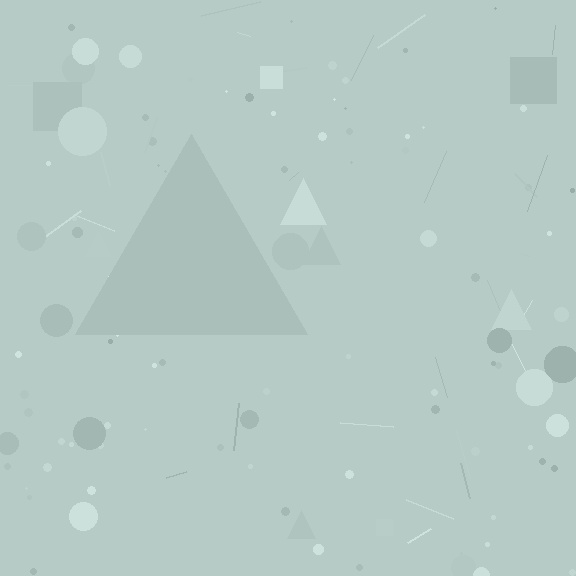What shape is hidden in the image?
A triangle is hidden in the image.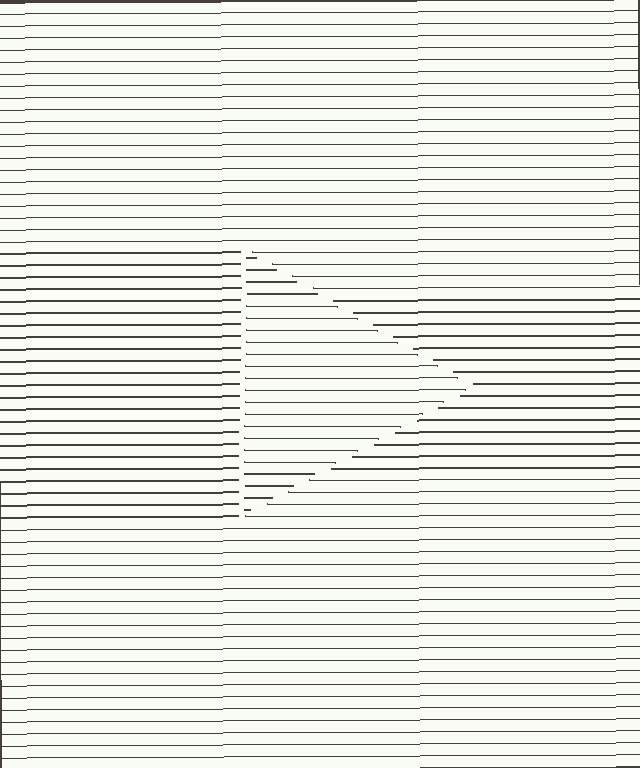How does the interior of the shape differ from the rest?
The interior of the shape contains the same grating, shifted by half a period — the contour is defined by the phase discontinuity where line-ends from the inner and outer gratings abut.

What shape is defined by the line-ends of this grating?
An illusory triangle. The interior of the shape contains the same grating, shifted by half a period — the contour is defined by the phase discontinuity where line-ends from the inner and outer gratings abut.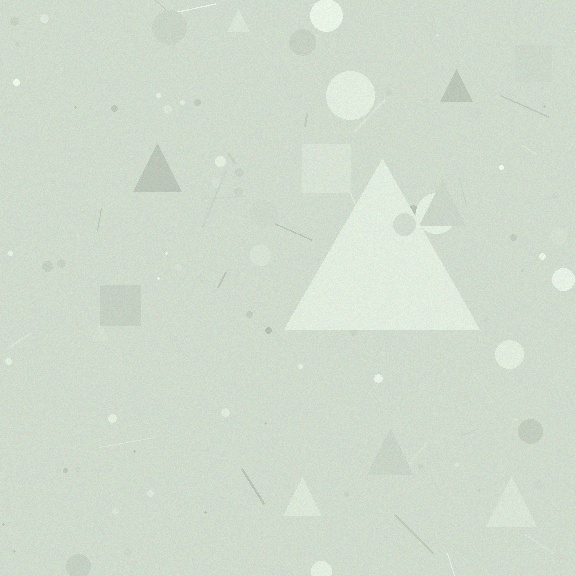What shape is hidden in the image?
A triangle is hidden in the image.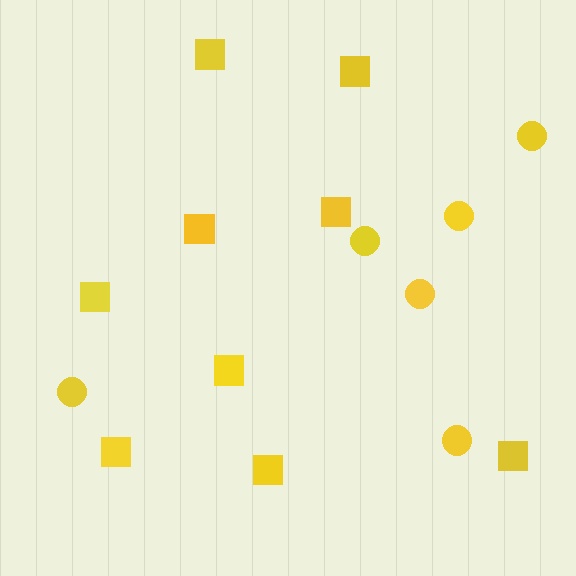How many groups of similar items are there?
There are 2 groups: one group of circles (6) and one group of squares (9).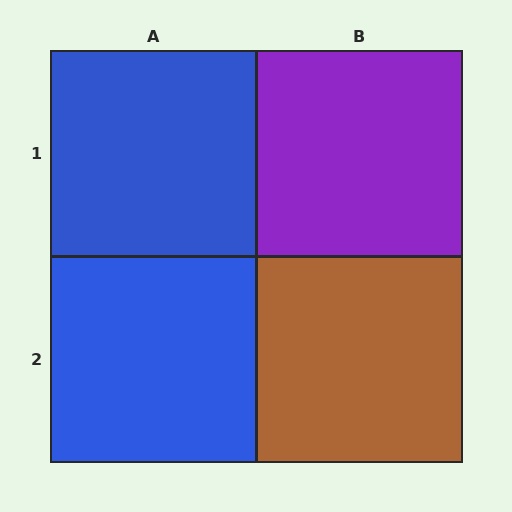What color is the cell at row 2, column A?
Blue.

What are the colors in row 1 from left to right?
Blue, purple.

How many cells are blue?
2 cells are blue.